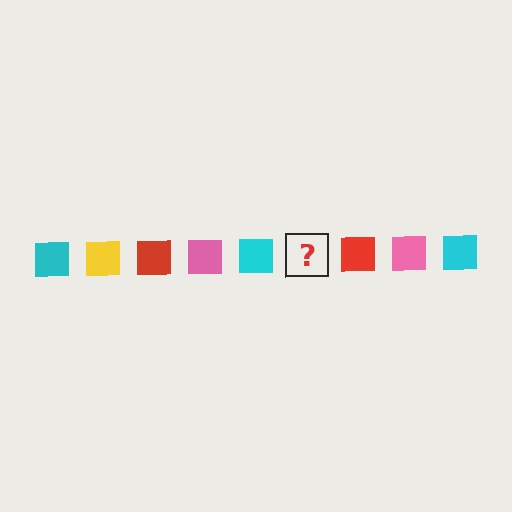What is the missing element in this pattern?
The missing element is a yellow square.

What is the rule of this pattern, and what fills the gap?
The rule is that the pattern cycles through cyan, yellow, red, pink squares. The gap should be filled with a yellow square.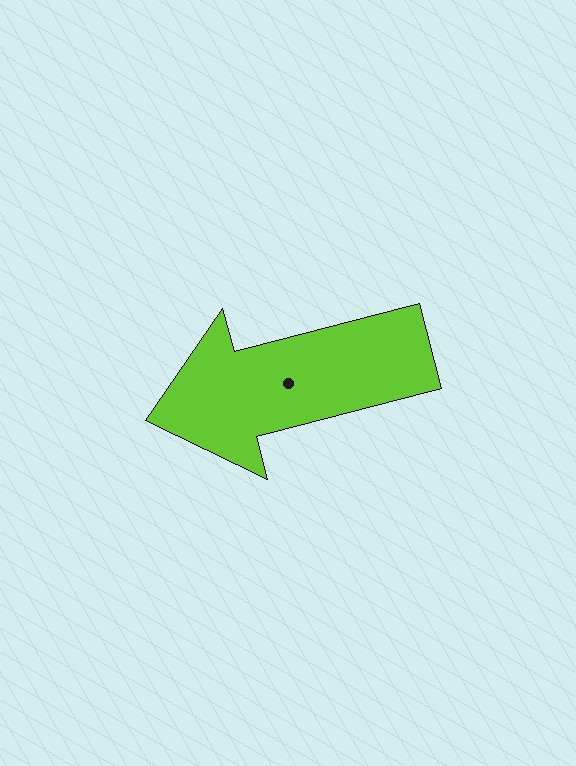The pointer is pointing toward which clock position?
Roughly 9 o'clock.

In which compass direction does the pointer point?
West.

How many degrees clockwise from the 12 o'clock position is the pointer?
Approximately 255 degrees.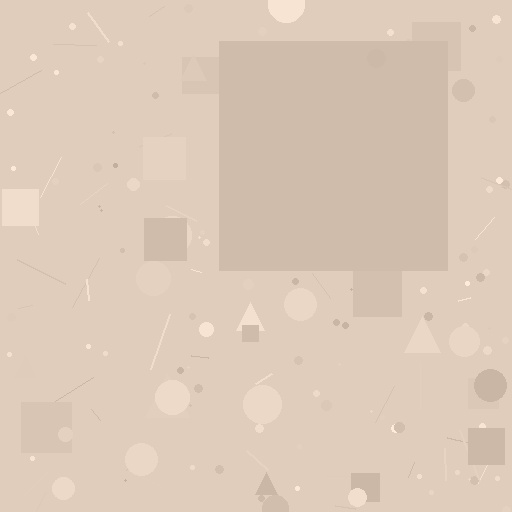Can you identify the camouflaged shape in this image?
The camouflaged shape is a square.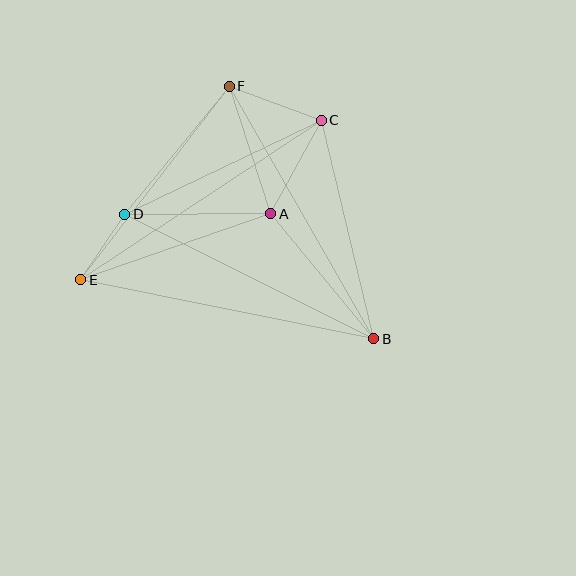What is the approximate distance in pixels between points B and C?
The distance between B and C is approximately 225 pixels.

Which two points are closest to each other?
Points D and E are closest to each other.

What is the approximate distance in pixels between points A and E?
The distance between A and E is approximately 201 pixels.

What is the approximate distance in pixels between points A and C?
The distance between A and C is approximately 107 pixels.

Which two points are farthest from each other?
Points B and E are farthest from each other.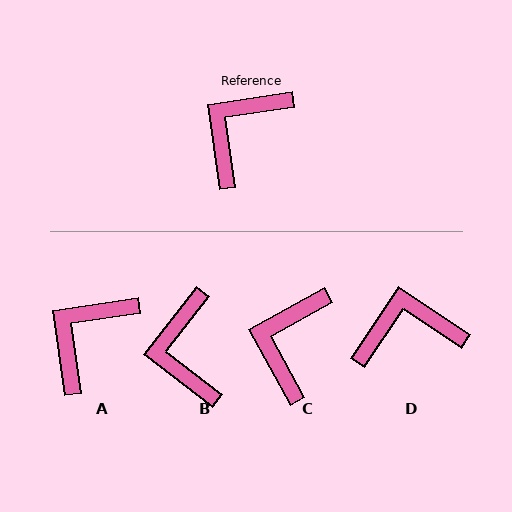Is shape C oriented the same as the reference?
No, it is off by about 20 degrees.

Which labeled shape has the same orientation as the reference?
A.